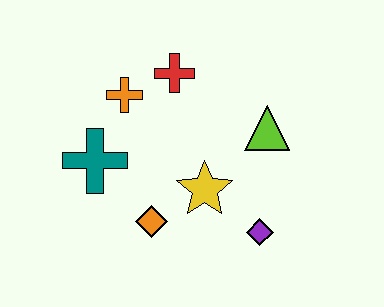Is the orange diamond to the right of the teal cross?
Yes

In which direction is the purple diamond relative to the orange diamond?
The purple diamond is to the right of the orange diamond.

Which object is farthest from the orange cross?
The purple diamond is farthest from the orange cross.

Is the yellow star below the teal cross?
Yes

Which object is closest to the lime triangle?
The yellow star is closest to the lime triangle.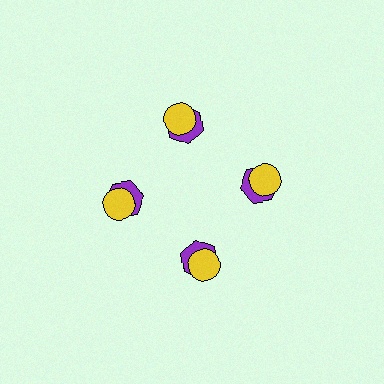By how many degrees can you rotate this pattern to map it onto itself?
The pattern maps onto itself every 90 degrees of rotation.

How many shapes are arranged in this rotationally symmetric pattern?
There are 8 shapes, arranged in 4 groups of 2.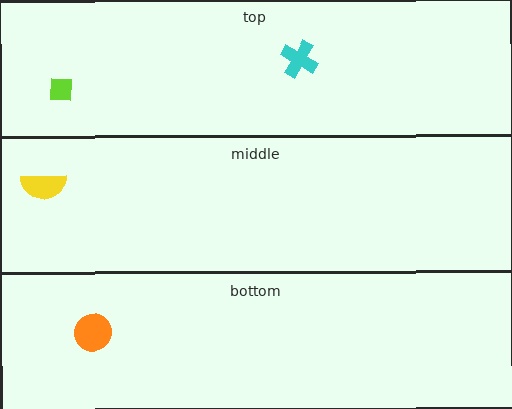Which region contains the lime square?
The top region.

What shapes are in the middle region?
The yellow semicircle.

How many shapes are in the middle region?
1.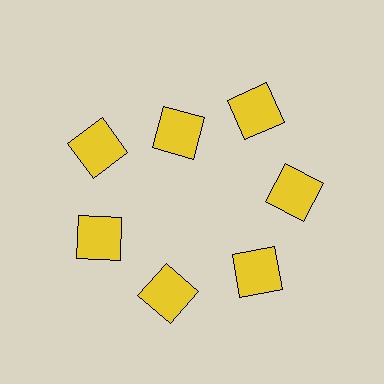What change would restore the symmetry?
The symmetry would be restored by moving it outward, back onto the ring so that all 7 squares sit at equal angles and equal distance from the center.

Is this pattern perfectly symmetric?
No. The 7 yellow squares are arranged in a ring, but one element near the 12 o'clock position is pulled inward toward the center, breaking the 7-fold rotational symmetry.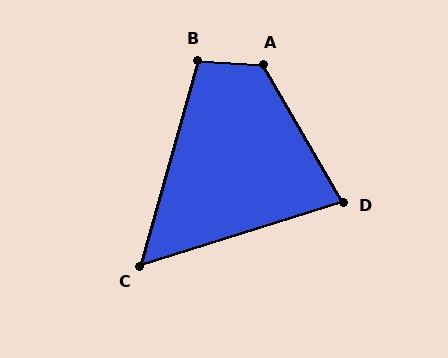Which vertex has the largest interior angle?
A, at approximately 123 degrees.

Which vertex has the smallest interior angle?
C, at approximately 57 degrees.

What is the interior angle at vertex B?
Approximately 103 degrees (obtuse).